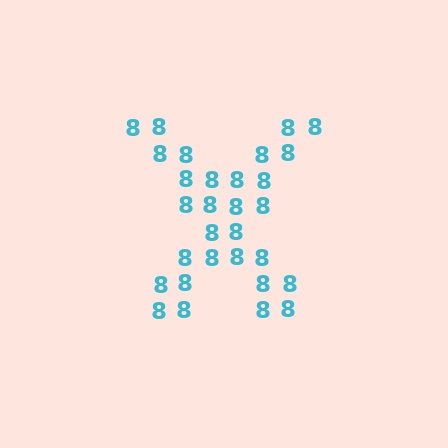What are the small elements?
The small elements are digit 8's.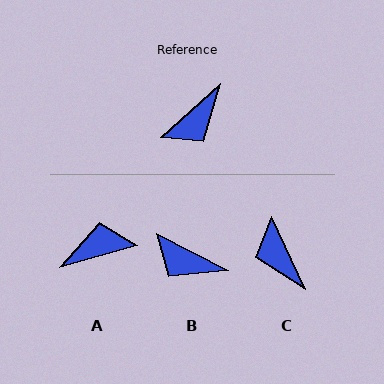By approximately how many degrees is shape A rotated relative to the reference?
Approximately 154 degrees counter-clockwise.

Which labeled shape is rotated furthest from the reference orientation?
A, about 154 degrees away.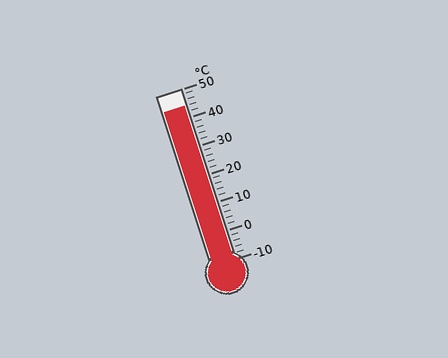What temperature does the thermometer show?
The thermometer shows approximately 44°C.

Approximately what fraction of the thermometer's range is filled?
The thermometer is filled to approximately 90% of its range.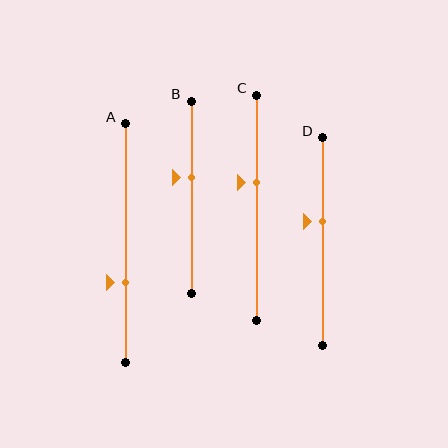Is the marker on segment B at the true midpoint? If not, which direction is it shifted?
No, the marker on segment B is shifted upward by about 10% of the segment length.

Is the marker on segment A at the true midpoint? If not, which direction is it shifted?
No, the marker on segment A is shifted downward by about 16% of the segment length.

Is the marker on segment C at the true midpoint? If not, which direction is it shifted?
No, the marker on segment C is shifted upward by about 11% of the segment length.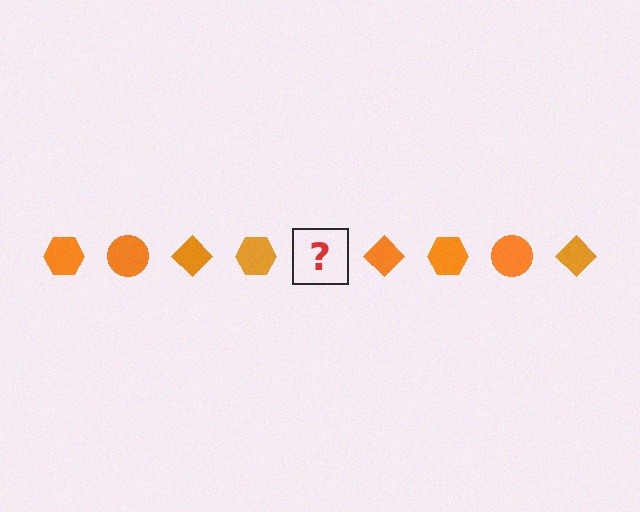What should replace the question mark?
The question mark should be replaced with an orange circle.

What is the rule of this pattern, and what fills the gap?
The rule is that the pattern cycles through hexagon, circle, diamond shapes in orange. The gap should be filled with an orange circle.